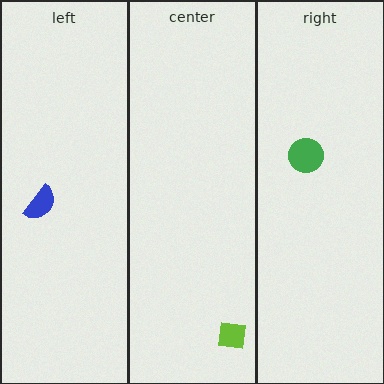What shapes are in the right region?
The green circle.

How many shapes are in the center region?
1.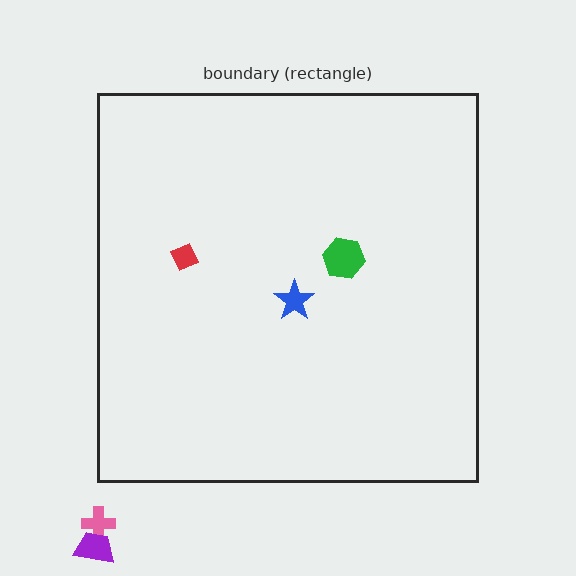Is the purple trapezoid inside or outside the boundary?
Outside.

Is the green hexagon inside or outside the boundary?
Inside.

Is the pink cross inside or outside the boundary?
Outside.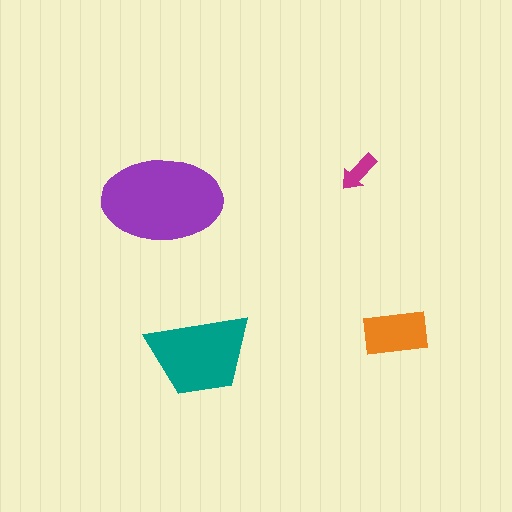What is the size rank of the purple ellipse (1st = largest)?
1st.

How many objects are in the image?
There are 4 objects in the image.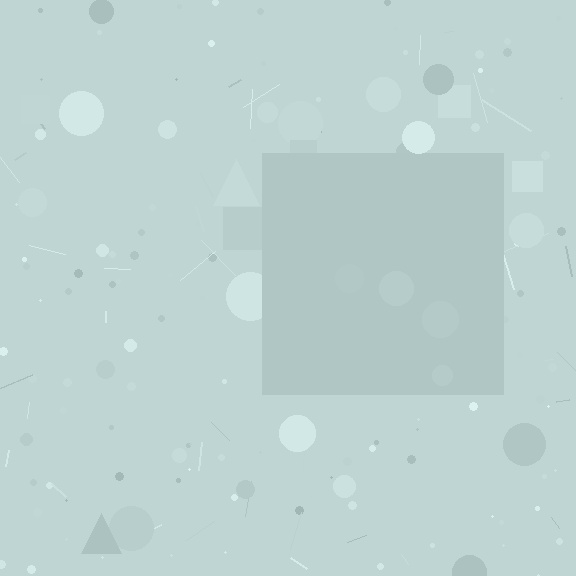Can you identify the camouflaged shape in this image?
The camouflaged shape is a square.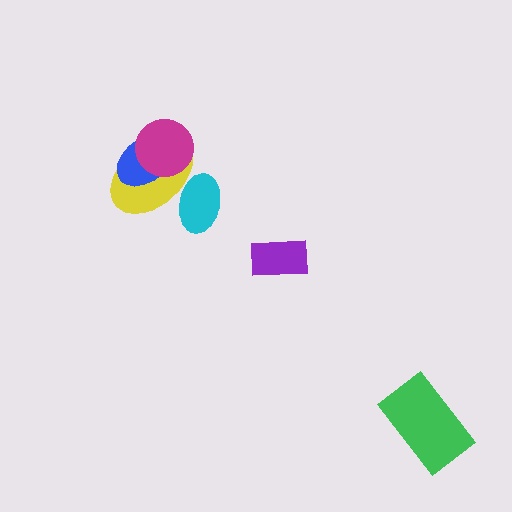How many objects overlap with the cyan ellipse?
1 object overlaps with the cyan ellipse.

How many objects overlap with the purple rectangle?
0 objects overlap with the purple rectangle.